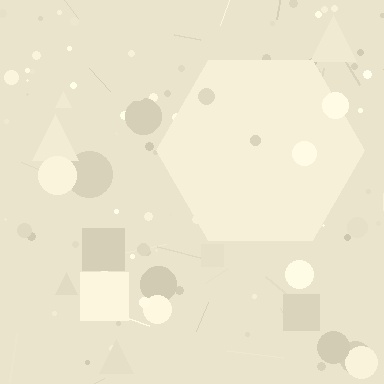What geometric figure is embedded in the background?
A hexagon is embedded in the background.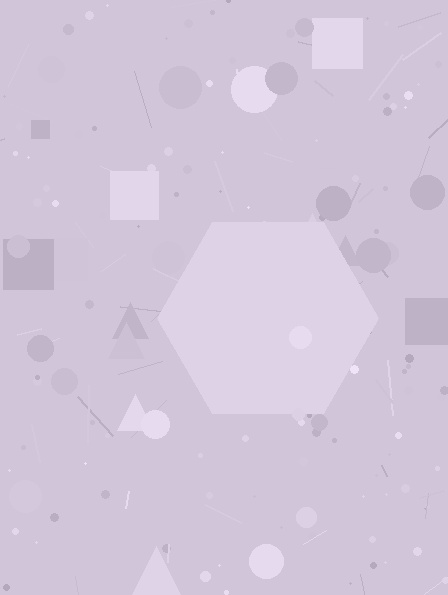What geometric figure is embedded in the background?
A hexagon is embedded in the background.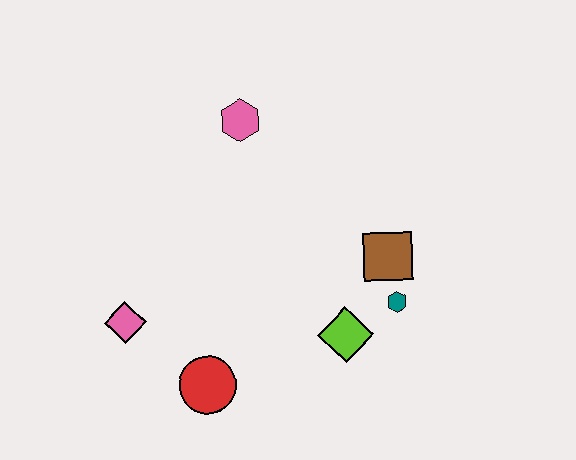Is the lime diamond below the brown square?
Yes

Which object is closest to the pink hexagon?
The brown square is closest to the pink hexagon.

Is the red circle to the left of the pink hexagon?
Yes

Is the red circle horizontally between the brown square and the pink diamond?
Yes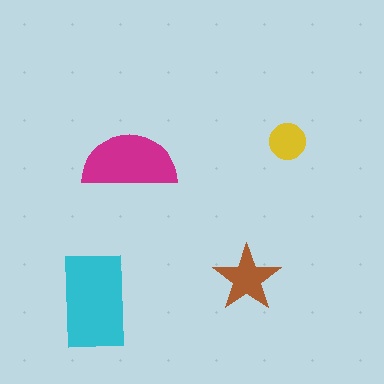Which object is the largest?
The cyan rectangle.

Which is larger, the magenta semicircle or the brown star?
The magenta semicircle.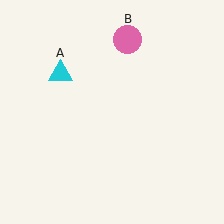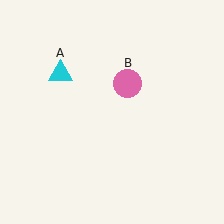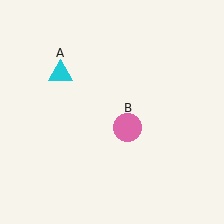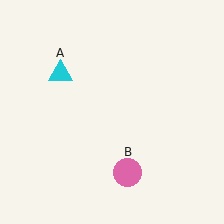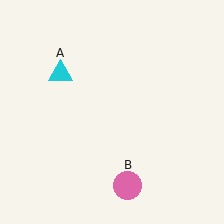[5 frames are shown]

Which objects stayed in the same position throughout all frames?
Cyan triangle (object A) remained stationary.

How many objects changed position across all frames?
1 object changed position: pink circle (object B).